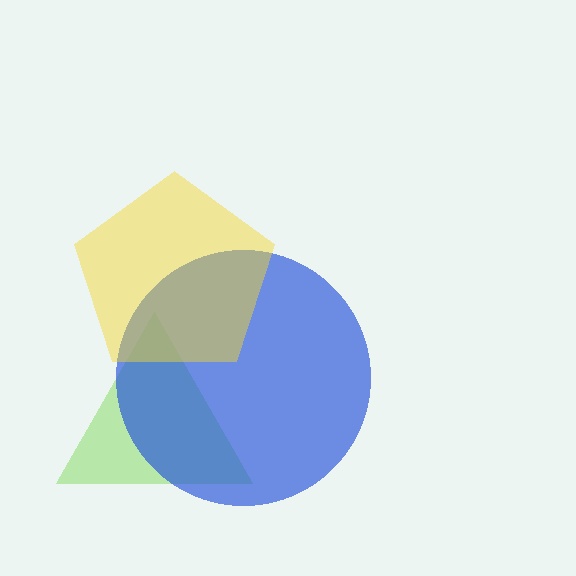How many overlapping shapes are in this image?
There are 3 overlapping shapes in the image.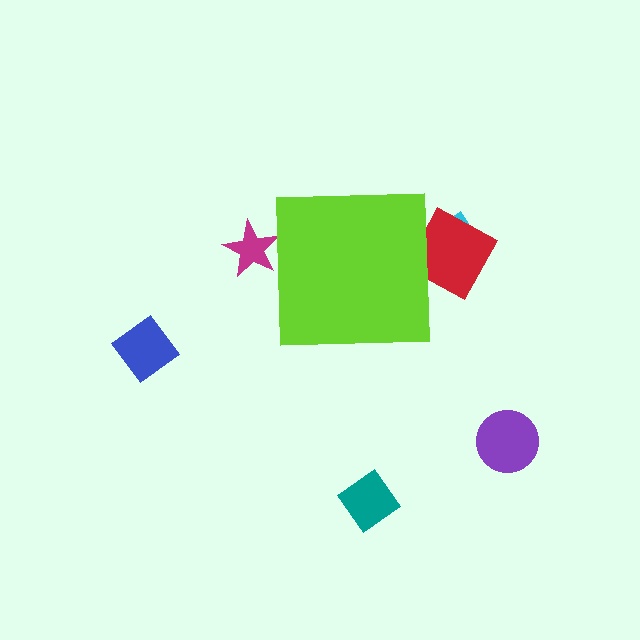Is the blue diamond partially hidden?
No, the blue diamond is fully visible.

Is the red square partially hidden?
Yes, the red square is partially hidden behind the lime square.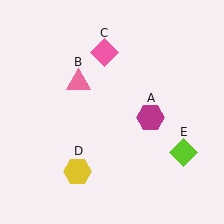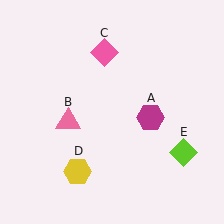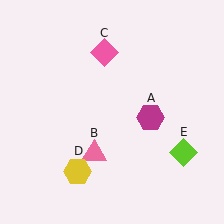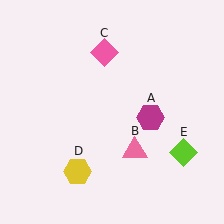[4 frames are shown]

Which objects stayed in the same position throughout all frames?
Magenta hexagon (object A) and pink diamond (object C) and yellow hexagon (object D) and lime diamond (object E) remained stationary.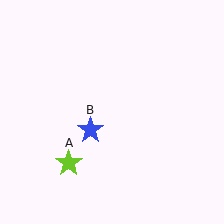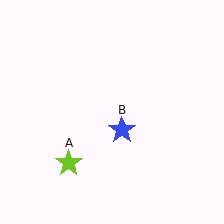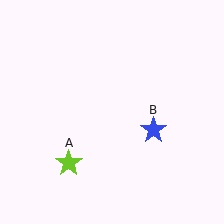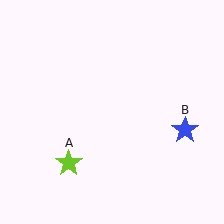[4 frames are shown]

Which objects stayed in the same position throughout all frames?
Lime star (object A) remained stationary.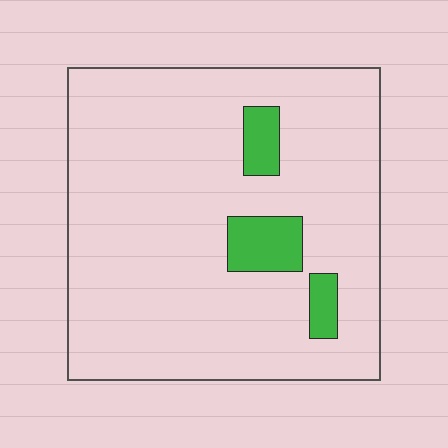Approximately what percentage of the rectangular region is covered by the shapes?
Approximately 10%.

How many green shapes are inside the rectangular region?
3.